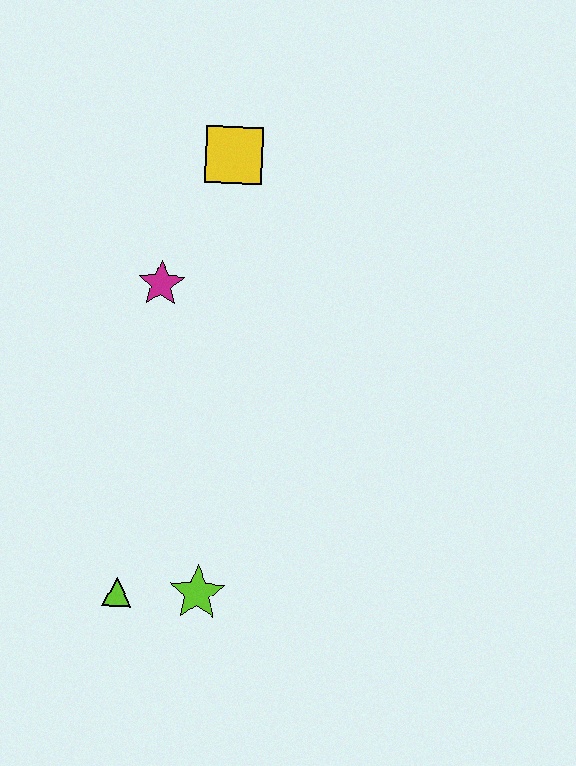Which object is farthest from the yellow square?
The lime triangle is farthest from the yellow square.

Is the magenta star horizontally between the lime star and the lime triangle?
Yes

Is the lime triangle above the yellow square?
No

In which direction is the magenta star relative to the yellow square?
The magenta star is below the yellow square.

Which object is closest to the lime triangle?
The lime star is closest to the lime triangle.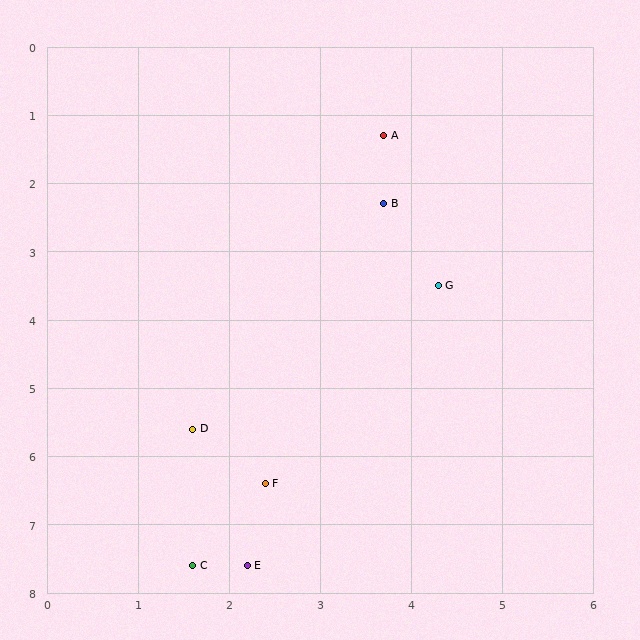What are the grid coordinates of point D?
Point D is at approximately (1.6, 5.6).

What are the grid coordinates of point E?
Point E is at approximately (2.2, 7.6).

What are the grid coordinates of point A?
Point A is at approximately (3.7, 1.3).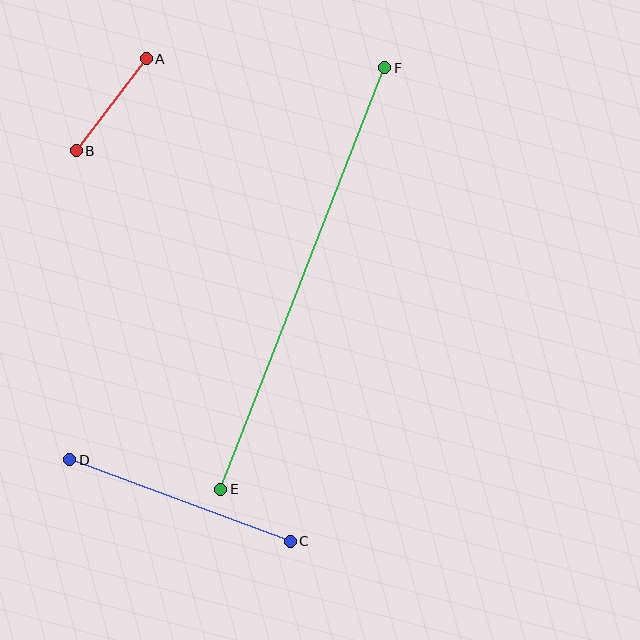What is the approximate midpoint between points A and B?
The midpoint is at approximately (111, 105) pixels.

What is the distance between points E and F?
The distance is approximately 452 pixels.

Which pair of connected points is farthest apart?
Points E and F are farthest apart.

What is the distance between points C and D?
The distance is approximately 235 pixels.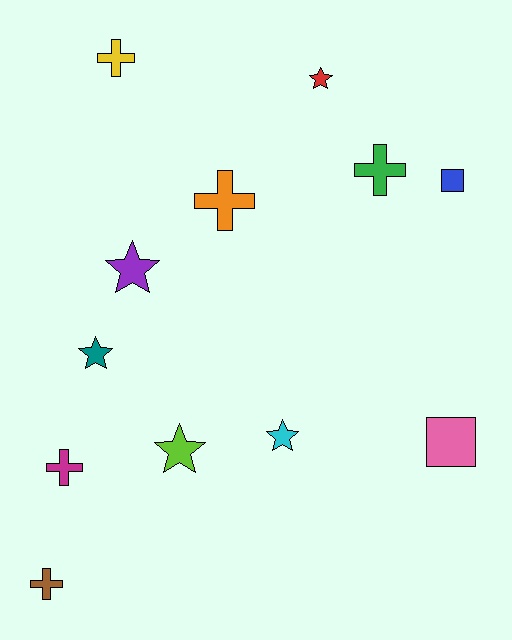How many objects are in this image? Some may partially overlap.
There are 12 objects.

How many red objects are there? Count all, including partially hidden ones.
There is 1 red object.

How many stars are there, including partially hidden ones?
There are 5 stars.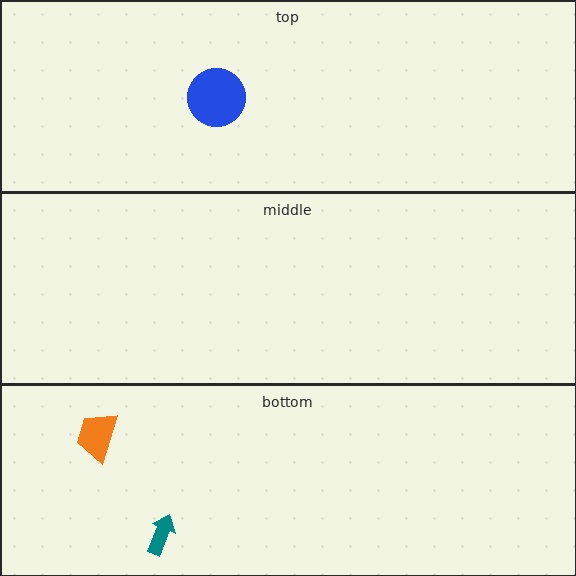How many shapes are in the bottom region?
2.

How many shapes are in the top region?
1.